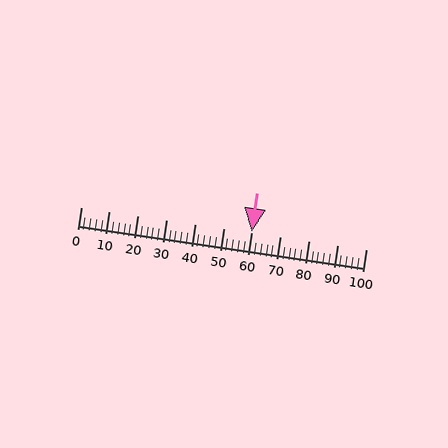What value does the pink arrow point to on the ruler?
The pink arrow points to approximately 60.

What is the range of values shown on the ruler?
The ruler shows values from 0 to 100.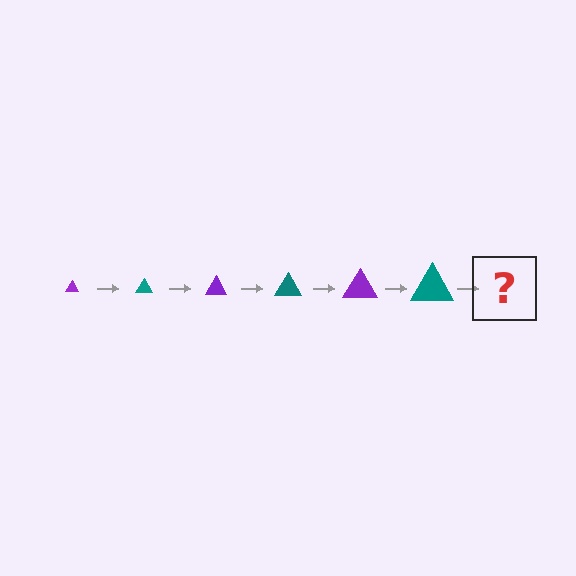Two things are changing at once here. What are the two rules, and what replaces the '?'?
The two rules are that the triangle grows larger each step and the color cycles through purple and teal. The '?' should be a purple triangle, larger than the previous one.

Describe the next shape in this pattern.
It should be a purple triangle, larger than the previous one.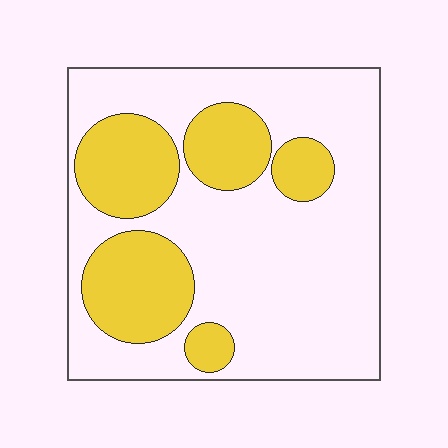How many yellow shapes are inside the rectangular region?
5.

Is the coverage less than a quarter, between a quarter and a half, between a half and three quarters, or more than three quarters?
Between a quarter and a half.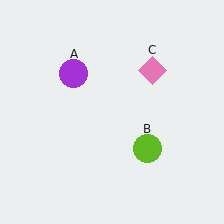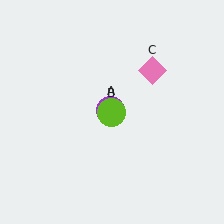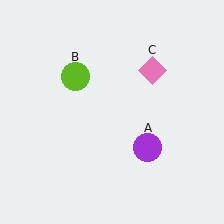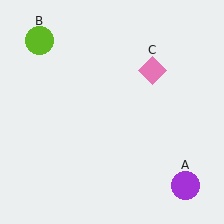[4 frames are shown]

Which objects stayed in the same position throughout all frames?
Pink diamond (object C) remained stationary.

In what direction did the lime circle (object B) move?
The lime circle (object B) moved up and to the left.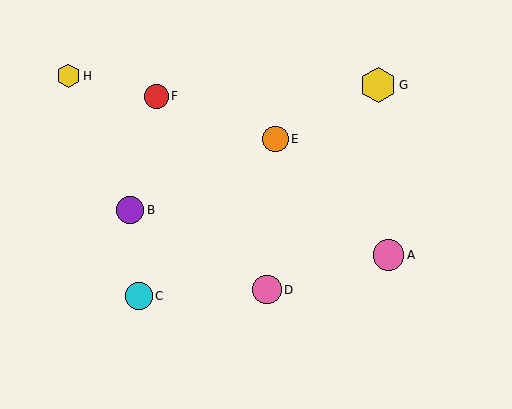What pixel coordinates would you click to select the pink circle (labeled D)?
Click at (267, 290) to select the pink circle D.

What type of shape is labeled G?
Shape G is a yellow hexagon.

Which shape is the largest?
The yellow hexagon (labeled G) is the largest.